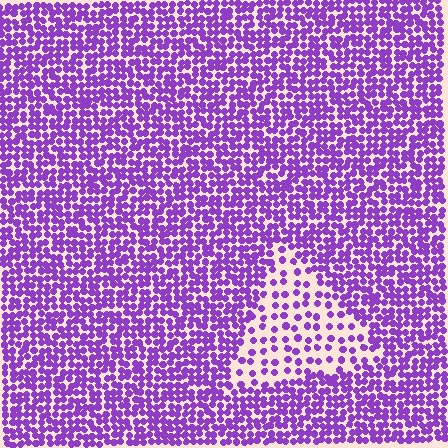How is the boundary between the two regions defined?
The boundary is defined by a change in element density (approximately 2.4x ratio). All elements are the same color, size, and shape.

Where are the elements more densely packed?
The elements are more densely packed outside the triangle boundary.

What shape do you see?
I see a triangle.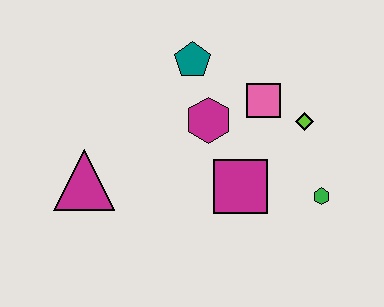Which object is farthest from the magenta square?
The magenta triangle is farthest from the magenta square.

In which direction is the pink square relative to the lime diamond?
The pink square is to the left of the lime diamond.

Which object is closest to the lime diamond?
The pink square is closest to the lime diamond.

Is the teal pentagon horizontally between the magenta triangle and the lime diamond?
Yes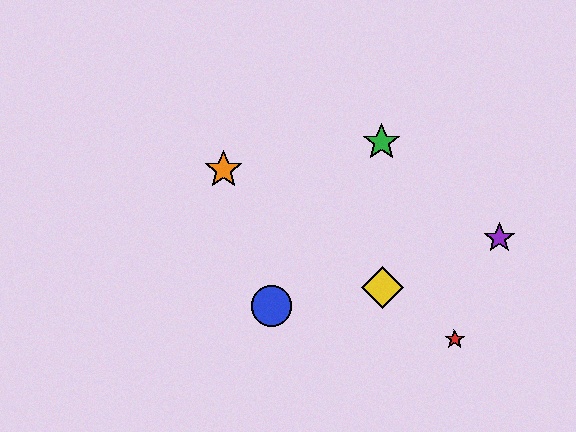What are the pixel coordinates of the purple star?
The purple star is at (499, 238).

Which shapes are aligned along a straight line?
The red star, the yellow diamond, the orange star are aligned along a straight line.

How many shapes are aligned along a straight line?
3 shapes (the red star, the yellow diamond, the orange star) are aligned along a straight line.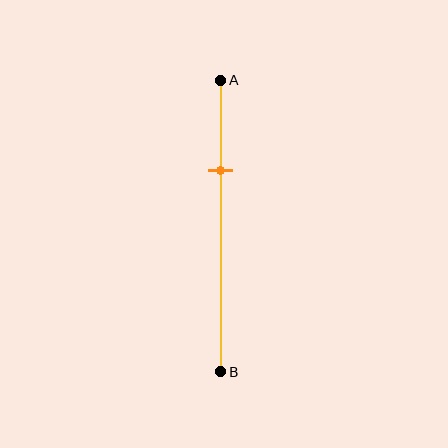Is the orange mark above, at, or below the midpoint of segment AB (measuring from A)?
The orange mark is above the midpoint of segment AB.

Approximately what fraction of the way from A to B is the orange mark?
The orange mark is approximately 30% of the way from A to B.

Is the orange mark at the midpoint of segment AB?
No, the mark is at about 30% from A, not at the 50% midpoint.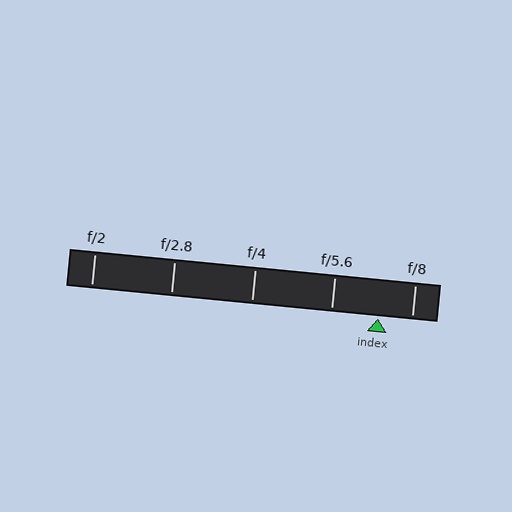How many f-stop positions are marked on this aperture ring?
There are 5 f-stop positions marked.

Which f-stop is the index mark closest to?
The index mark is closest to f/8.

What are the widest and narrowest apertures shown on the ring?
The widest aperture shown is f/2 and the narrowest is f/8.